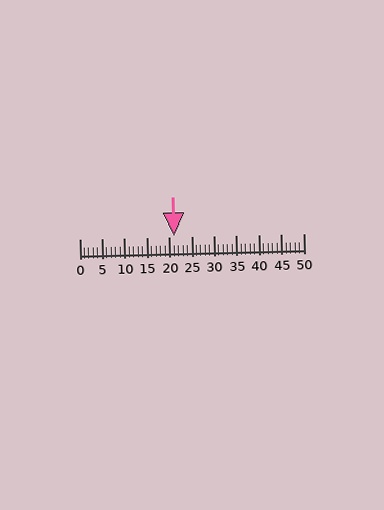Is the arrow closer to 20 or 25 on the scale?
The arrow is closer to 20.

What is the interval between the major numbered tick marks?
The major tick marks are spaced 5 units apart.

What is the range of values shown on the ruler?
The ruler shows values from 0 to 50.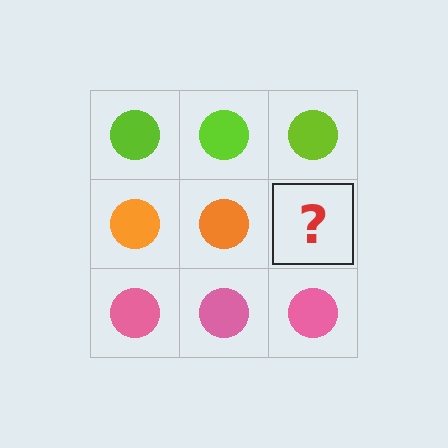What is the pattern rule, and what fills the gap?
The rule is that each row has a consistent color. The gap should be filled with an orange circle.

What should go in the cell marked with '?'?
The missing cell should contain an orange circle.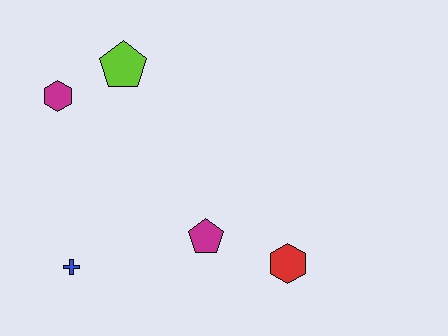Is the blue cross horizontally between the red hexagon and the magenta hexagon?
Yes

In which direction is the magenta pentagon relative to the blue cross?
The magenta pentagon is to the right of the blue cross.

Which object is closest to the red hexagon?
The magenta pentagon is closest to the red hexagon.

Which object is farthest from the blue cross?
The red hexagon is farthest from the blue cross.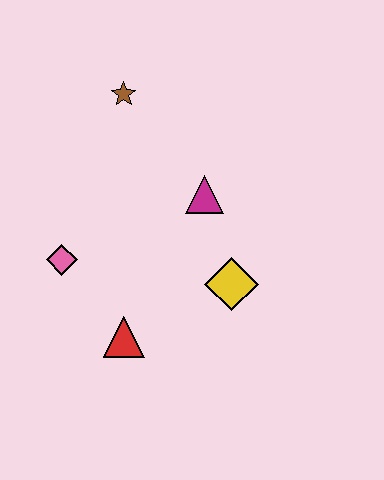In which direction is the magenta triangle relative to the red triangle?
The magenta triangle is above the red triangle.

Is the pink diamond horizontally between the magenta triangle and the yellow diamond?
No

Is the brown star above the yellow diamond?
Yes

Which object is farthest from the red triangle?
The brown star is farthest from the red triangle.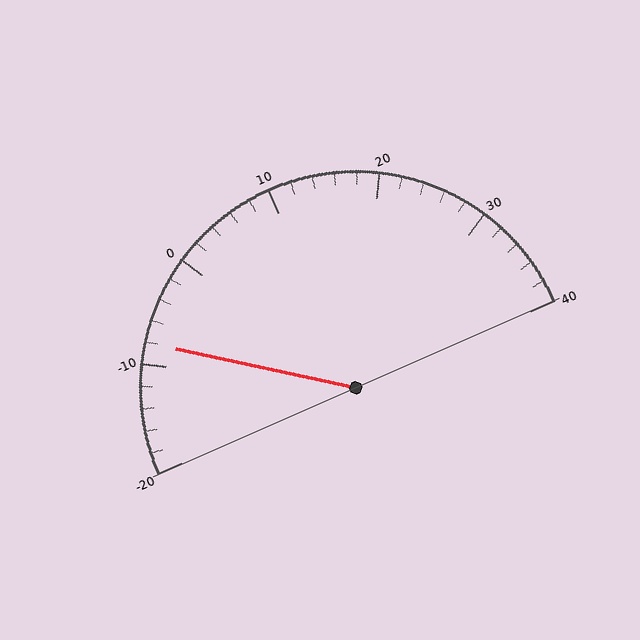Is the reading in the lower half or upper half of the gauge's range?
The reading is in the lower half of the range (-20 to 40).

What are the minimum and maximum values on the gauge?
The gauge ranges from -20 to 40.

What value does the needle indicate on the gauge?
The needle indicates approximately -8.